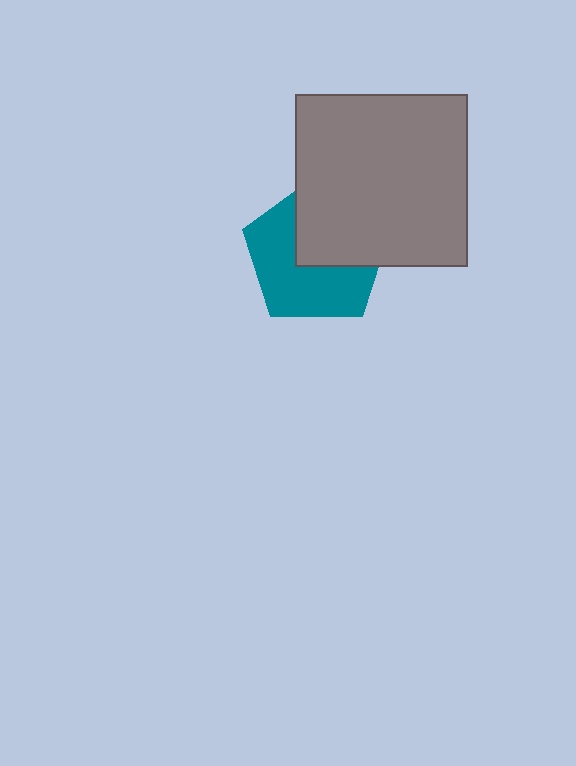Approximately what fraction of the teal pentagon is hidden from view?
Roughly 44% of the teal pentagon is hidden behind the gray square.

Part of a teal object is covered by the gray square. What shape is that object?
It is a pentagon.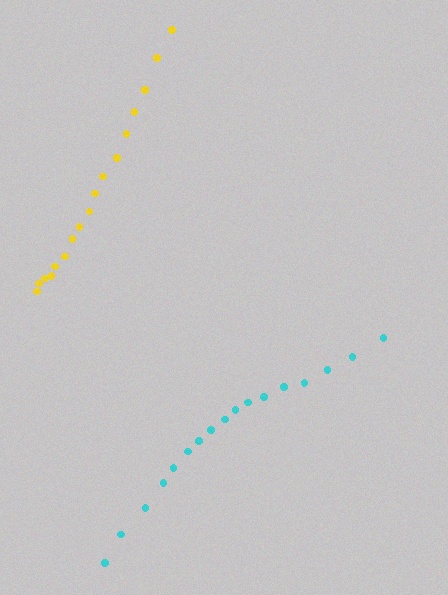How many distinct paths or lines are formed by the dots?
There are 2 distinct paths.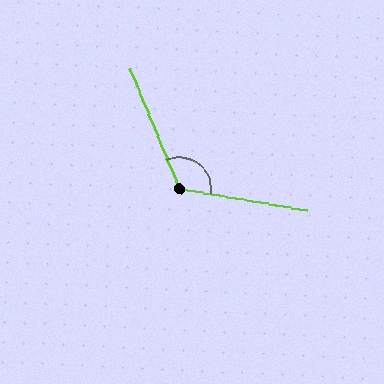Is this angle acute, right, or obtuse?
It is obtuse.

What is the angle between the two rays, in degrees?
Approximately 122 degrees.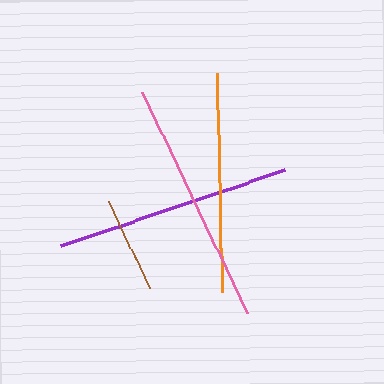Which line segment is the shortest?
The brown line is the shortest at approximately 96 pixels.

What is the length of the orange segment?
The orange segment is approximately 219 pixels long.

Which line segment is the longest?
The pink line is the longest at approximately 244 pixels.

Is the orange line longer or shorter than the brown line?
The orange line is longer than the brown line.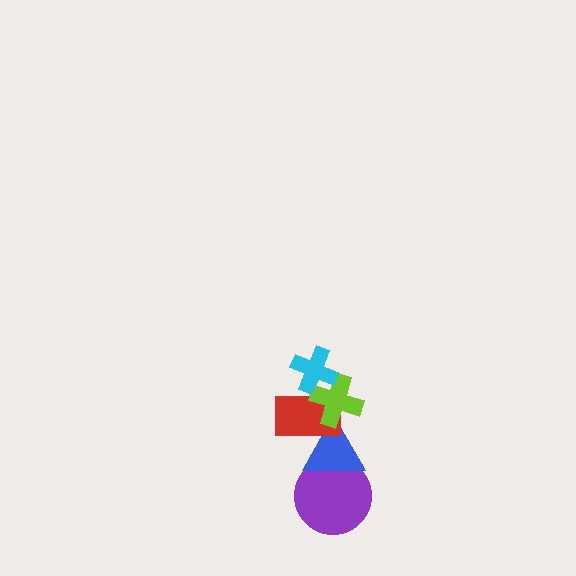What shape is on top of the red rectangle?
The lime cross is on top of the red rectangle.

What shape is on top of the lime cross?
The cyan cross is on top of the lime cross.